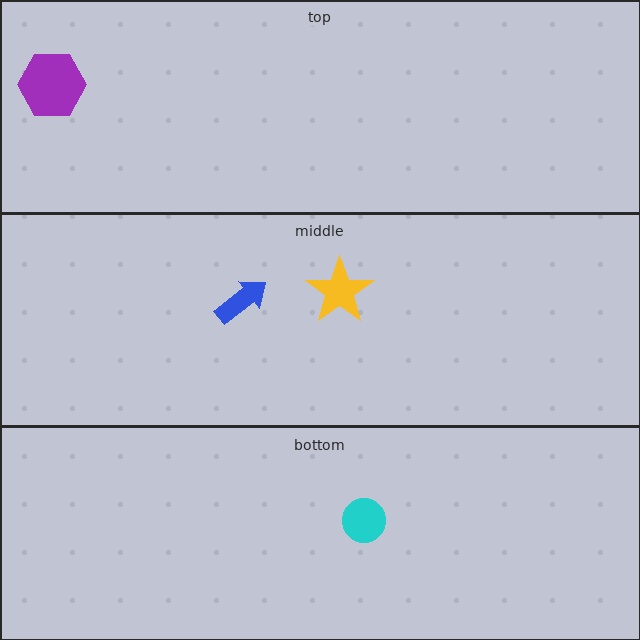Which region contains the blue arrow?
The middle region.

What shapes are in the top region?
The purple hexagon.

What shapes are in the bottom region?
The cyan circle.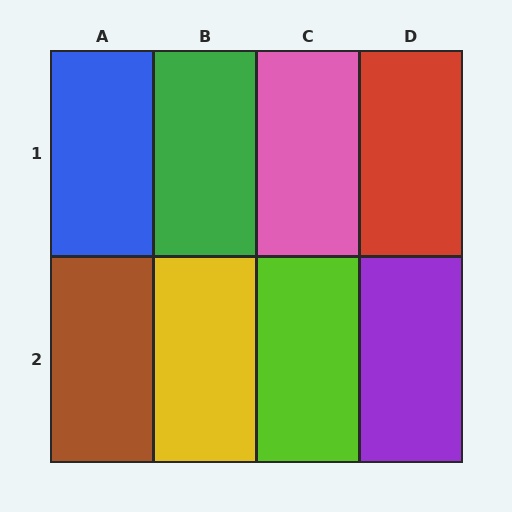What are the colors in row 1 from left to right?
Blue, green, pink, red.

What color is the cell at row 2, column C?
Lime.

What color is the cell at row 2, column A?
Brown.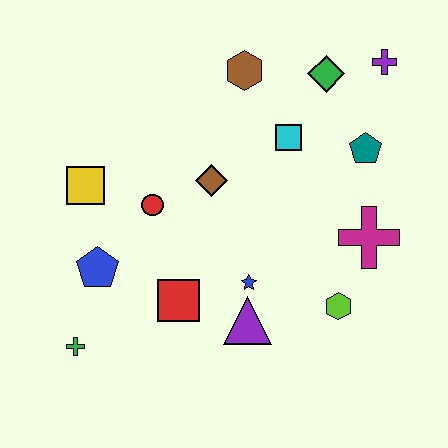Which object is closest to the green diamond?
The purple cross is closest to the green diamond.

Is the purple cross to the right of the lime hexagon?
Yes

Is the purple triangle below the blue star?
Yes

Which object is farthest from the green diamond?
The green cross is farthest from the green diamond.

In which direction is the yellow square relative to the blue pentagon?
The yellow square is above the blue pentagon.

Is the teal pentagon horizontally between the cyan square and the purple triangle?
No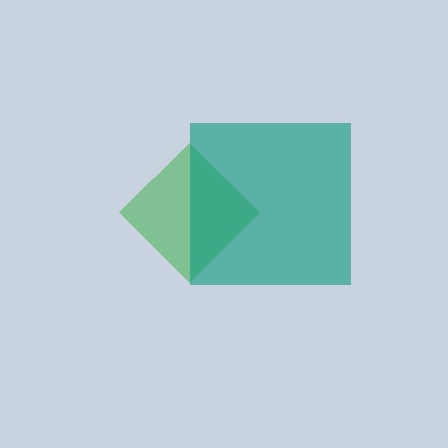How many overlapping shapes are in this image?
There are 2 overlapping shapes in the image.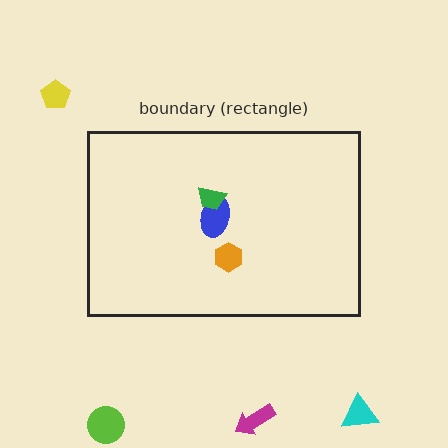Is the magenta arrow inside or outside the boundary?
Outside.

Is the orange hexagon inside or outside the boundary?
Inside.